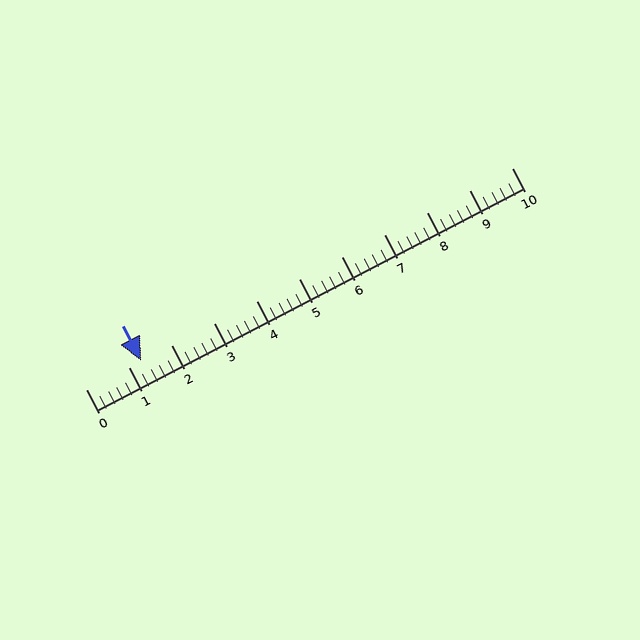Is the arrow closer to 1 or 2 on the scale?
The arrow is closer to 1.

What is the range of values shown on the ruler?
The ruler shows values from 0 to 10.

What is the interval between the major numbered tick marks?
The major tick marks are spaced 1 units apart.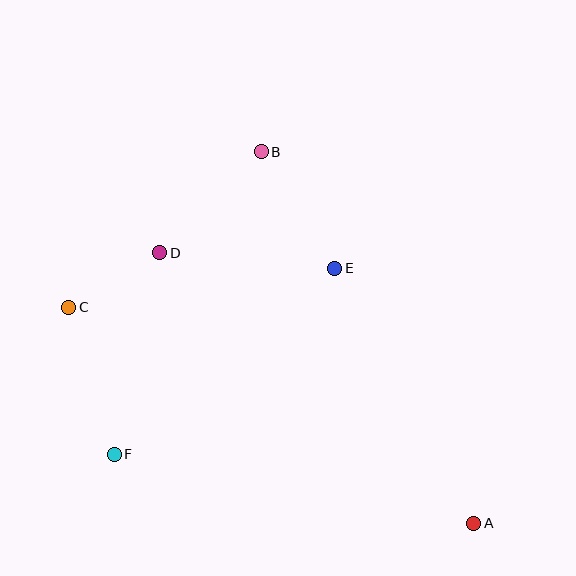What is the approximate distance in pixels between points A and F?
The distance between A and F is approximately 366 pixels.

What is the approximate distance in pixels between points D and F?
The distance between D and F is approximately 207 pixels.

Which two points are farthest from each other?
Points A and C are farthest from each other.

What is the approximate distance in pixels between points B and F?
The distance between B and F is approximately 337 pixels.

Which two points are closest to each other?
Points C and D are closest to each other.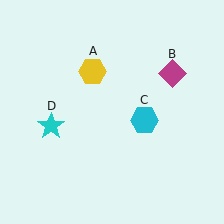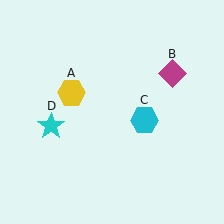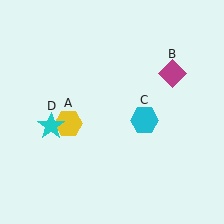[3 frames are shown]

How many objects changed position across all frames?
1 object changed position: yellow hexagon (object A).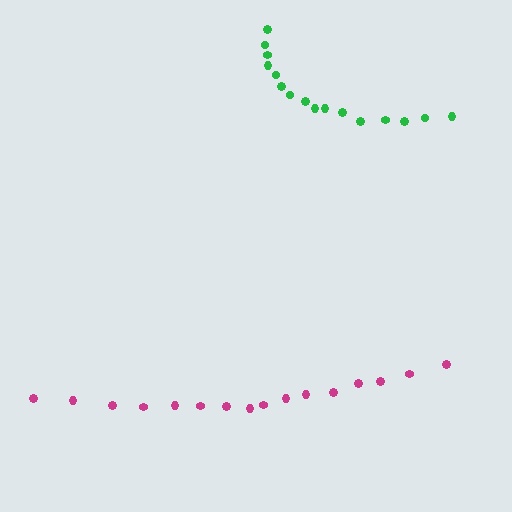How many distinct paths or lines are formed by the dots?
There are 2 distinct paths.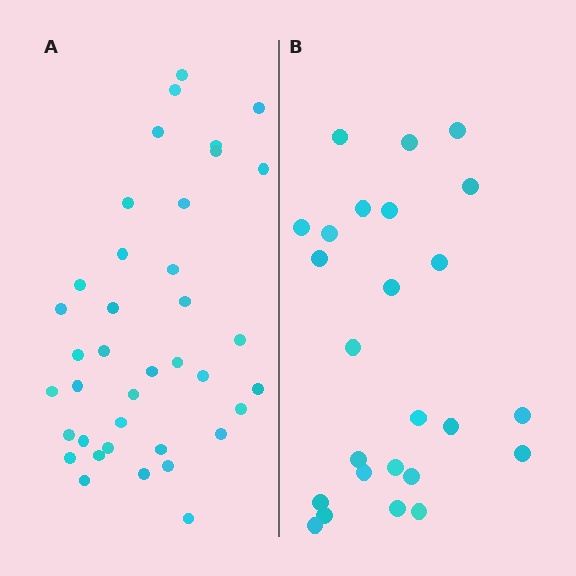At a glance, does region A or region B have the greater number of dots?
Region A (the left region) has more dots.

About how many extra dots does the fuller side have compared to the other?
Region A has approximately 15 more dots than region B.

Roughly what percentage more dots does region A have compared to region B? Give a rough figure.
About 50% more.